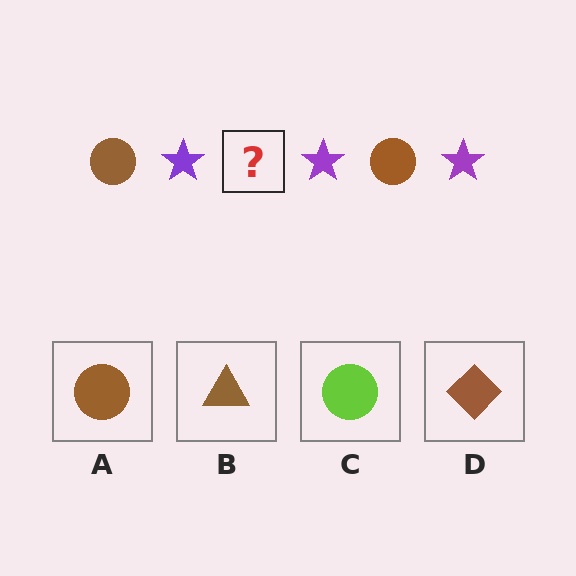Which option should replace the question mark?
Option A.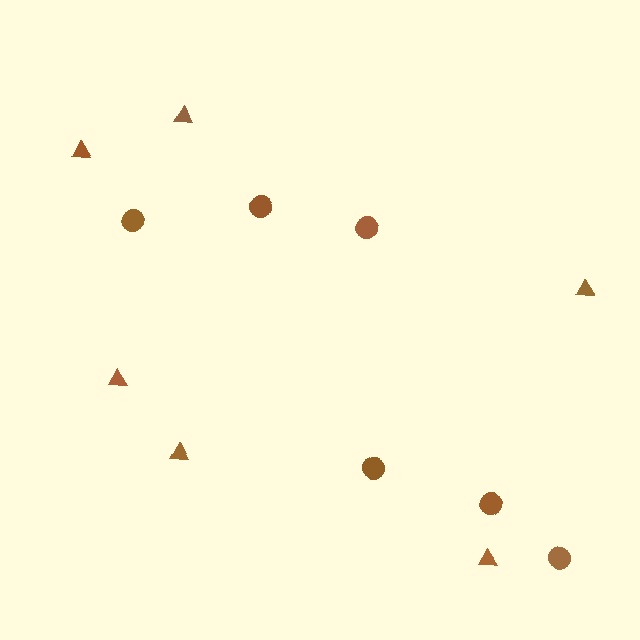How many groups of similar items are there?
There are 2 groups: one group of circles (6) and one group of triangles (6).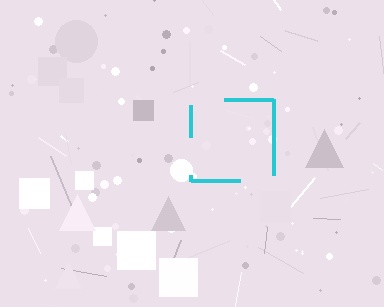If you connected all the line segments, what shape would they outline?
They would outline a square.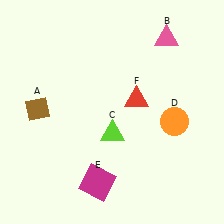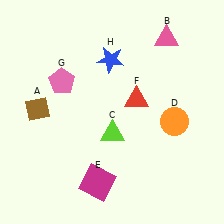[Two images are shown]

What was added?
A pink pentagon (G), a blue star (H) were added in Image 2.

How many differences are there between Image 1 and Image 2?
There are 2 differences between the two images.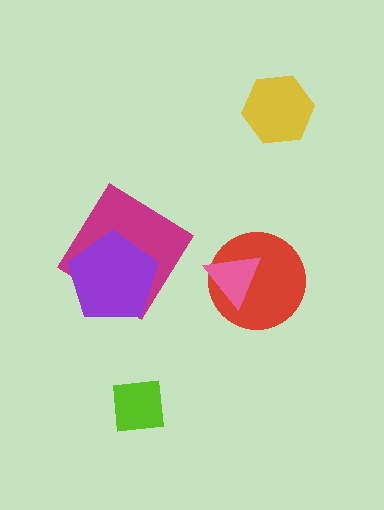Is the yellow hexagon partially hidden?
No, no other shape covers it.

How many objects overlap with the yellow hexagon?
0 objects overlap with the yellow hexagon.